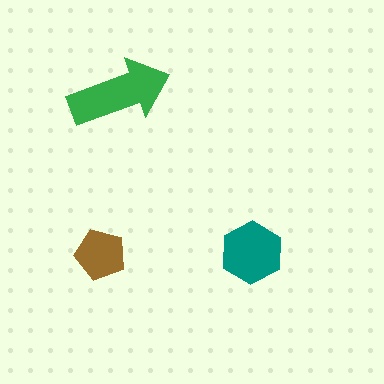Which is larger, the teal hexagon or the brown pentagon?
The teal hexagon.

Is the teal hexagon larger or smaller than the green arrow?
Smaller.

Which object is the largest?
The green arrow.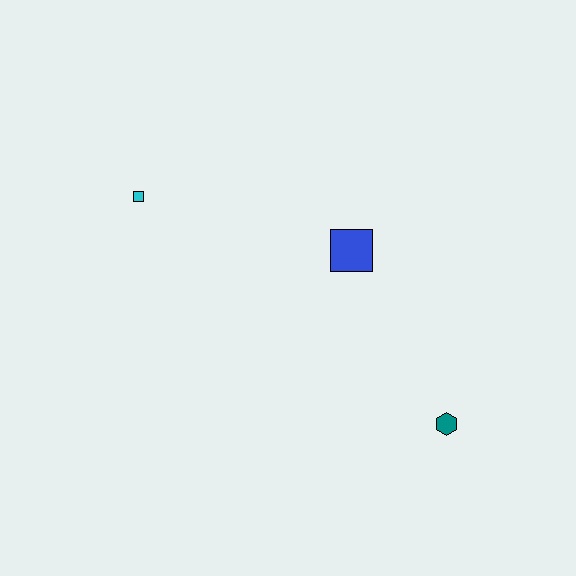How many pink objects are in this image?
There are no pink objects.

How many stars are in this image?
There are no stars.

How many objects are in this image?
There are 3 objects.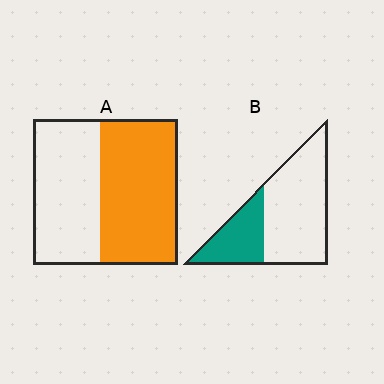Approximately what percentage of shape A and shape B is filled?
A is approximately 55% and B is approximately 30%.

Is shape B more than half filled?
No.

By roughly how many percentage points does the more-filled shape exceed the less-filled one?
By roughly 25 percentage points (A over B).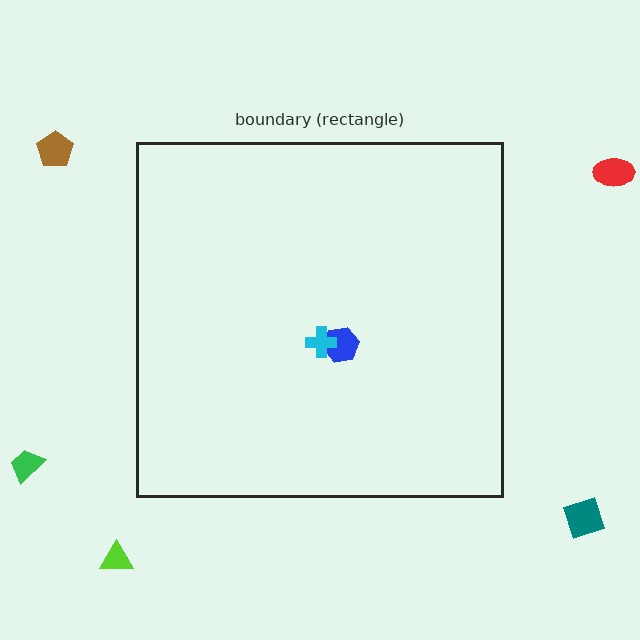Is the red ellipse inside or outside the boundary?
Outside.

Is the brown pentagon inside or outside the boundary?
Outside.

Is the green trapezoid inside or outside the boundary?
Outside.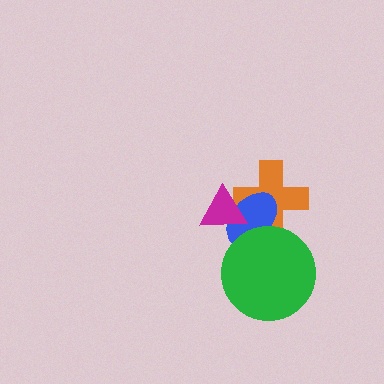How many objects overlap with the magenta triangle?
2 objects overlap with the magenta triangle.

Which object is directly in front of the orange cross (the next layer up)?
The blue ellipse is directly in front of the orange cross.